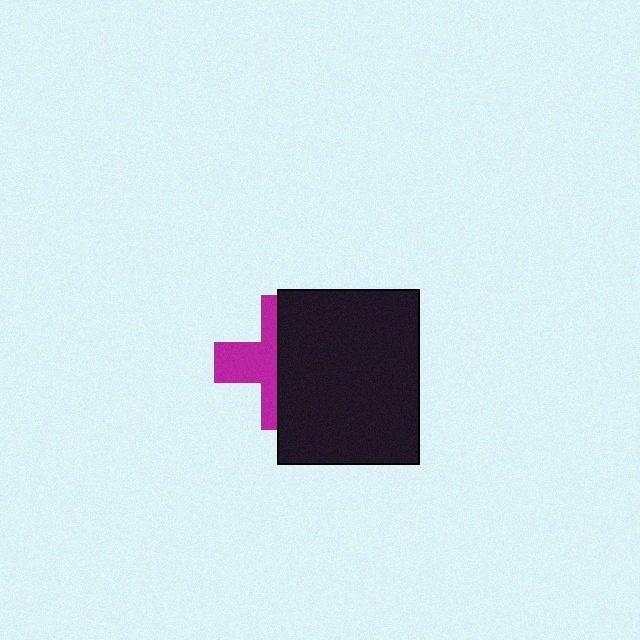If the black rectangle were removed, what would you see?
You would see the complete magenta cross.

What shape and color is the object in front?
The object in front is a black rectangle.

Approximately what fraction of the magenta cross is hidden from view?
Roughly 56% of the magenta cross is hidden behind the black rectangle.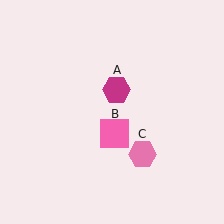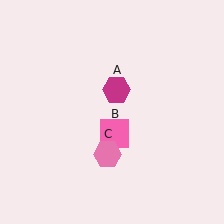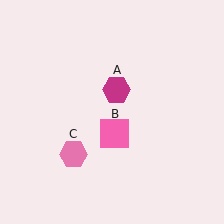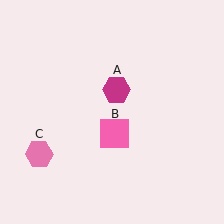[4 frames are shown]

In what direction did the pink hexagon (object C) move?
The pink hexagon (object C) moved left.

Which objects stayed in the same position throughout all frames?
Magenta hexagon (object A) and pink square (object B) remained stationary.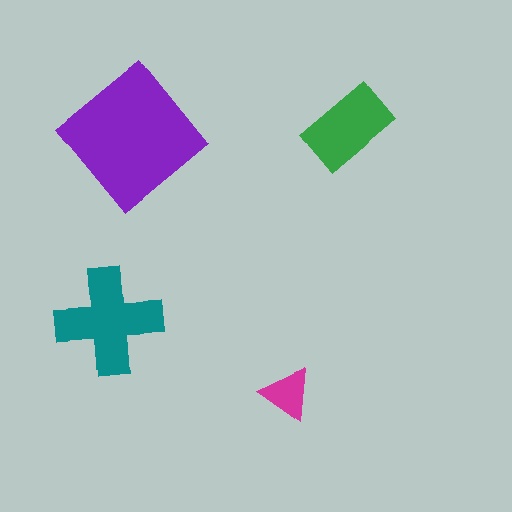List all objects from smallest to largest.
The magenta triangle, the green rectangle, the teal cross, the purple diamond.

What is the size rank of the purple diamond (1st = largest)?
1st.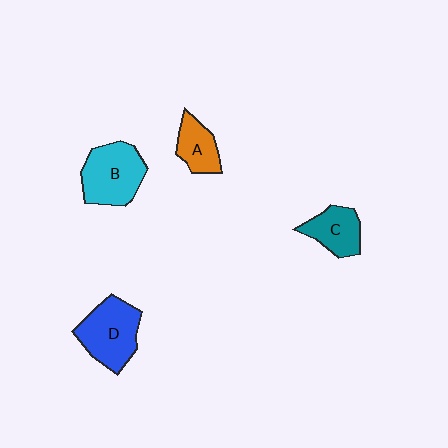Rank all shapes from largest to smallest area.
From largest to smallest: D (blue), B (cyan), C (teal), A (orange).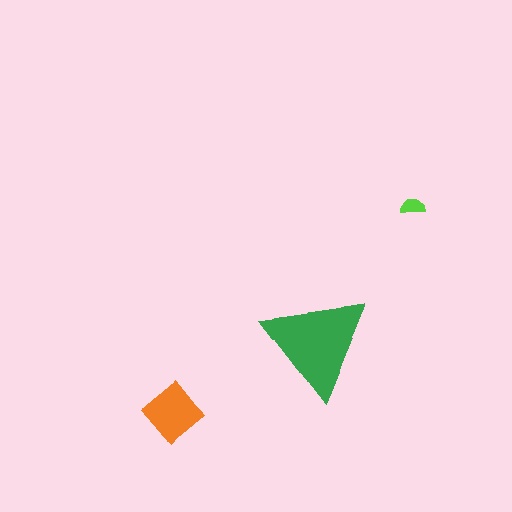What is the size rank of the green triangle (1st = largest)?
1st.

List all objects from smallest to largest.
The lime semicircle, the orange diamond, the green triangle.